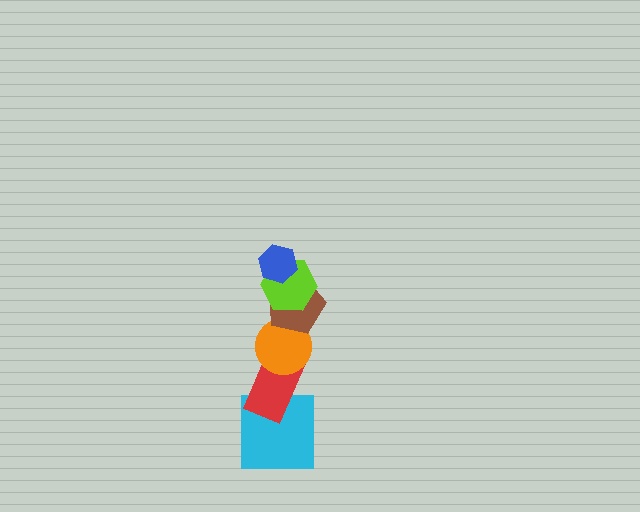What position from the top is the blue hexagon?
The blue hexagon is 1st from the top.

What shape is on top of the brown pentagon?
The lime hexagon is on top of the brown pentagon.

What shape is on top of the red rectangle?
The orange circle is on top of the red rectangle.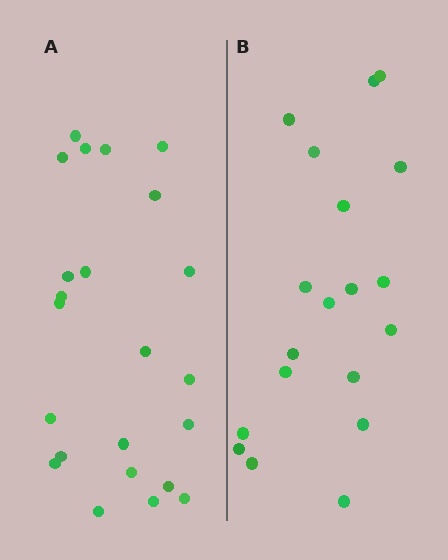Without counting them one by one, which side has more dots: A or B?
Region A (the left region) has more dots.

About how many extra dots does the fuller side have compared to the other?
Region A has about 4 more dots than region B.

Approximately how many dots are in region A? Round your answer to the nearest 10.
About 20 dots. (The exact count is 23, which rounds to 20.)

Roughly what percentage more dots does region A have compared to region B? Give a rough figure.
About 20% more.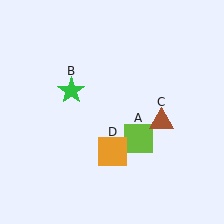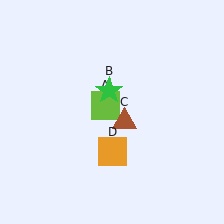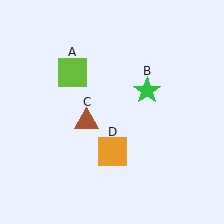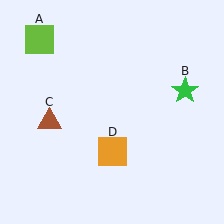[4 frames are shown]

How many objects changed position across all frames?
3 objects changed position: lime square (object A), green star (object B), brown triangle (object C).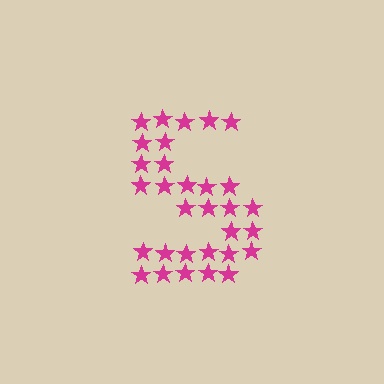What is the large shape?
The large shape is the letter S.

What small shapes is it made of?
It is made of small stars.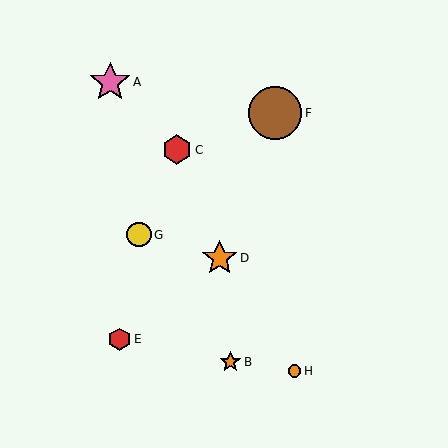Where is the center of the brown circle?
The center of the brown circle is at (275, 113).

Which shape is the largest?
The brown circle (labeled F) is the largest.